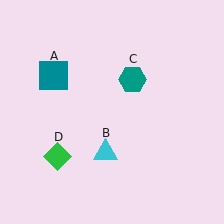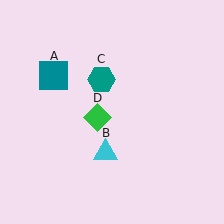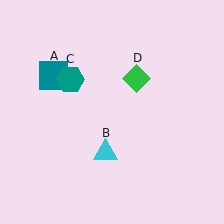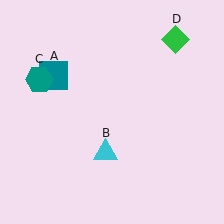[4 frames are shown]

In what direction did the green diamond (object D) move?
The green diamond (object D) moved up and to the right.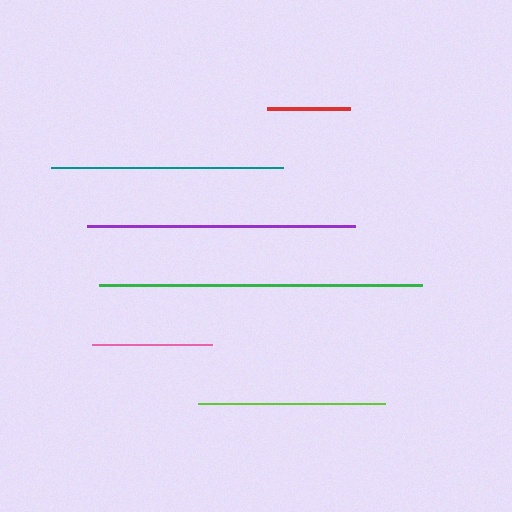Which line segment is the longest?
The green line is the longest at approximately 323 pixels.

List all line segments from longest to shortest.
From longest to shortest: green, purple, teal, lime, pink, red.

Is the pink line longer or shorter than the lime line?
The lime line is longer than the pink line.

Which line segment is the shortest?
The red line is the shortest at approximately 83 pixels.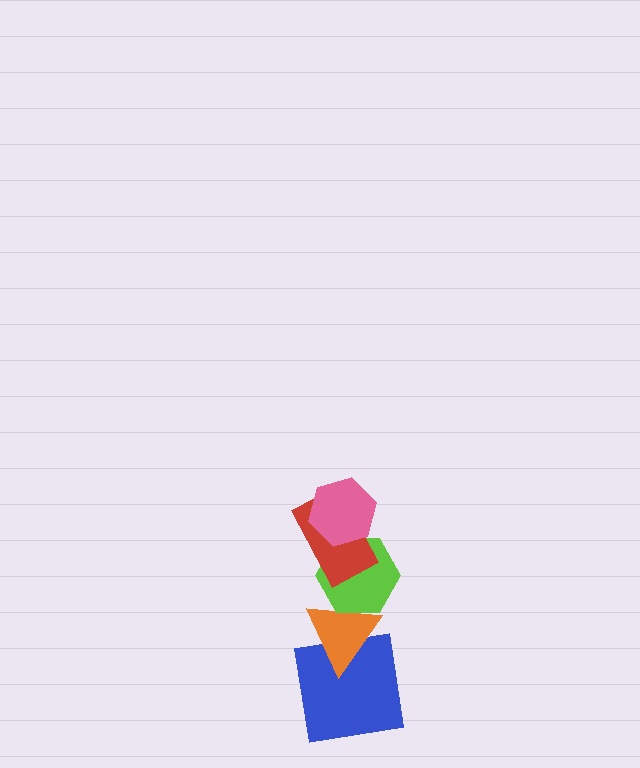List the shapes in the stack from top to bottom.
From top to bottom: the pink hexagon, the red rectangle, the lime hexagon, the orange triangle, the blue square.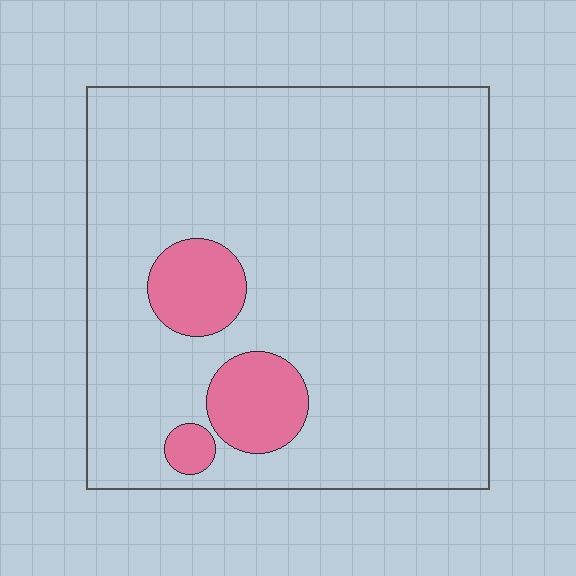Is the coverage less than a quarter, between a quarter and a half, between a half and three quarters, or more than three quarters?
Less than a quarter.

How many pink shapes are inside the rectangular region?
3.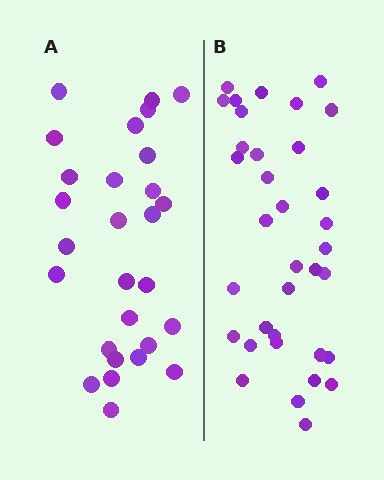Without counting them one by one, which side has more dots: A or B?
Region B (the right region) has more dots.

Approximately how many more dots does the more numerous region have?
Region B has roughly 8 or so more dots than region A.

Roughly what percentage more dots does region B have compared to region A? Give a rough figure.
About 25% more.